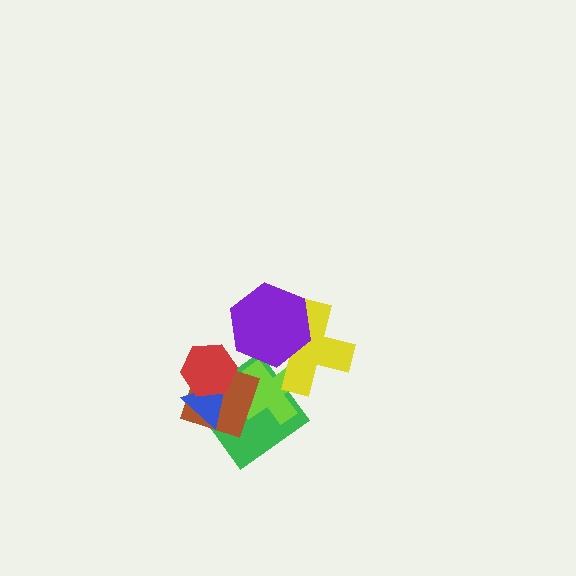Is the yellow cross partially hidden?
Yes, it is partially covered by another shape.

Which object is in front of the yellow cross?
The purple hexagon is in front of the yellow cross.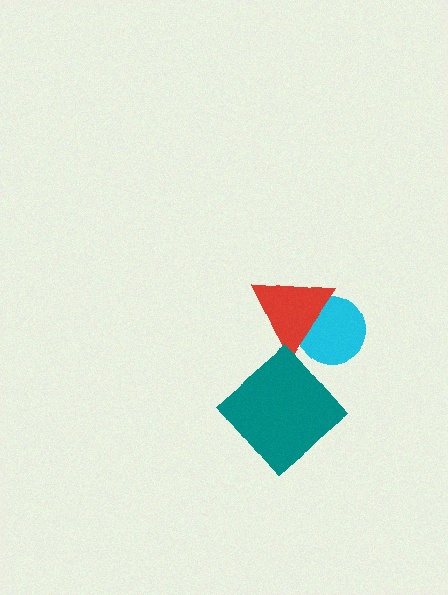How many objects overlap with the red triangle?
1 object overlaps with the red triangle.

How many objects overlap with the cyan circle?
1 object overlaps with the cyan circle.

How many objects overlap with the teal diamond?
0 objects overlap with the teal diamond.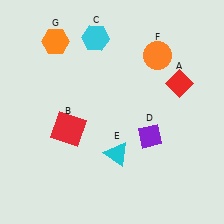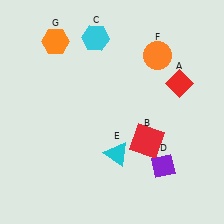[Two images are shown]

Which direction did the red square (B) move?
The red square (B) moved right.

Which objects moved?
The objects that moved are: the red square (B), the purple diamond (D).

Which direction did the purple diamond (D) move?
The purple diamond (D) moved down.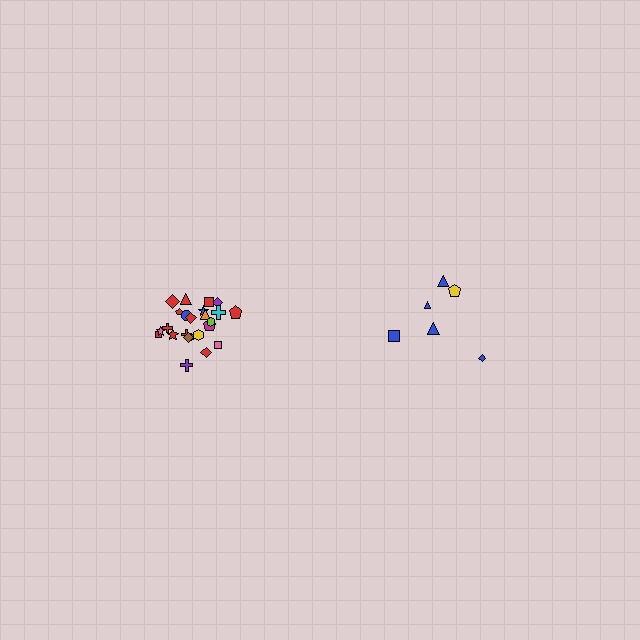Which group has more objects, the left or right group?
The left group.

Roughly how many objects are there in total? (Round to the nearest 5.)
Roughly 30 objects in total.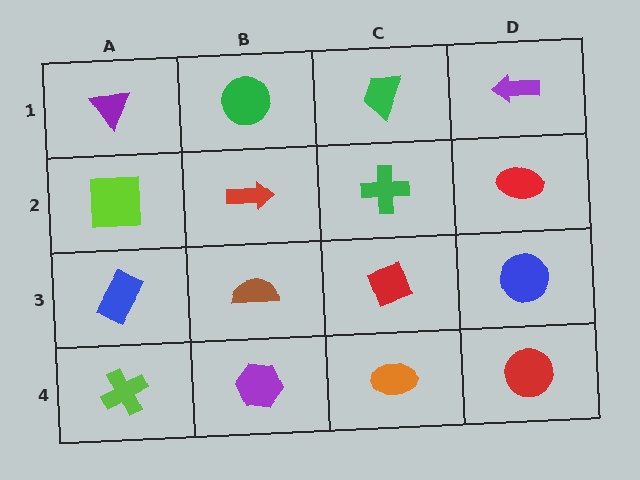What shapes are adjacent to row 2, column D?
A purple arrow (row 1, column D), a blue circle (row 3, column D), a green cross (row 2, column C).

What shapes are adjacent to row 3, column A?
A lime square (row 2, column A), a lime cross (row 4, column A), a brown semicircle (row 3, column B).